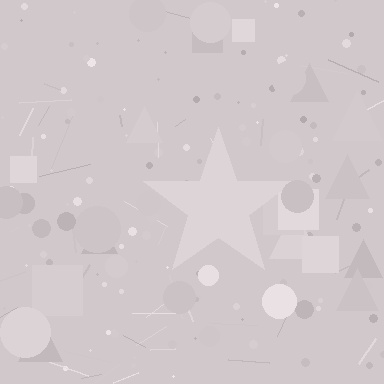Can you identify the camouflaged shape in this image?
The camouflaged shape is a star.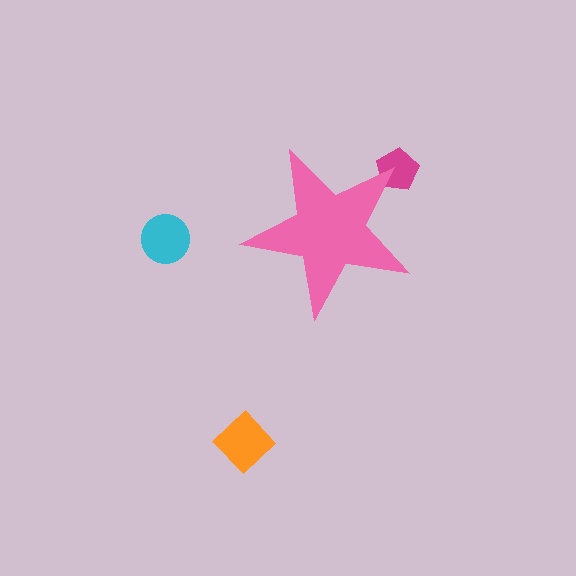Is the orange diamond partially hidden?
No, the orange diamond is fully visible.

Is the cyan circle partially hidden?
No, the cyan circle is fully visible.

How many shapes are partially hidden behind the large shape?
1 shape is partially hidden.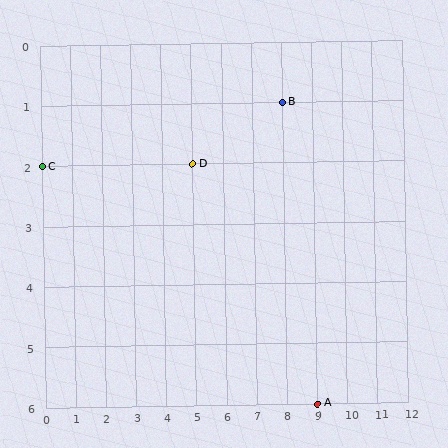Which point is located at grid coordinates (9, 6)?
Point A is at (9, 6).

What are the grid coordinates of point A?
Point A is at grid coordinates (9, 6).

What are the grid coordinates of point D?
Point D is at grid coordinates (5, 2).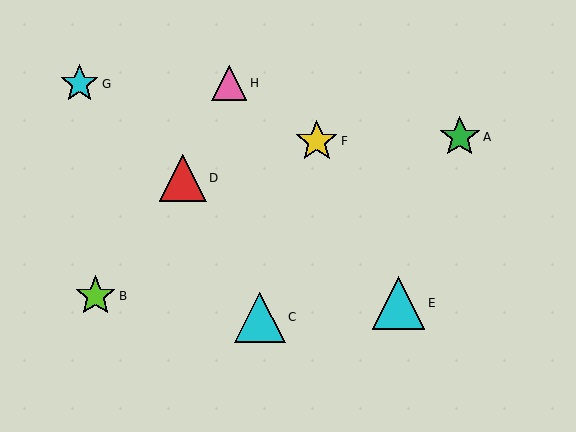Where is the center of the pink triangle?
The center of the pink triangle is at (229, 83).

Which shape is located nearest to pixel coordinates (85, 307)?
The lime star (labeled B) at (96, 296) is nearest to that location.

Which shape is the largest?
The cyan triangle (labeled E) is the largest.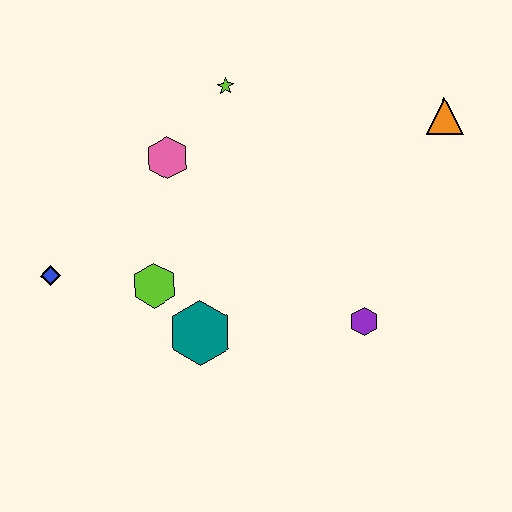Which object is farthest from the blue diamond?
The orange triangle is farthest from the blue diamond.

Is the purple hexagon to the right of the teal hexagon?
Yes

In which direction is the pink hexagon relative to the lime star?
The pink hexagon is below the lime star.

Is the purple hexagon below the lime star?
Yes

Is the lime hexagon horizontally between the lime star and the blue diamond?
Yes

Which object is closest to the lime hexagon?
The teal hexagon is closest to the lime hexagon.